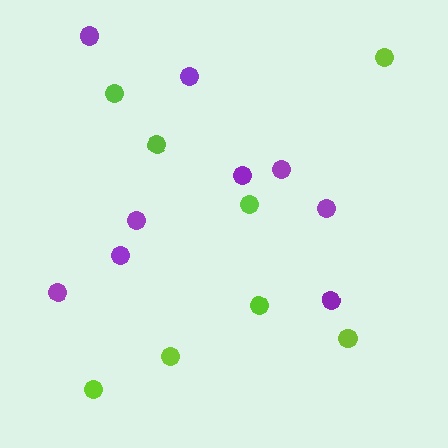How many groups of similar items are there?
There are 2 groups: one group of lime circles (8) and one group of purple circles (9).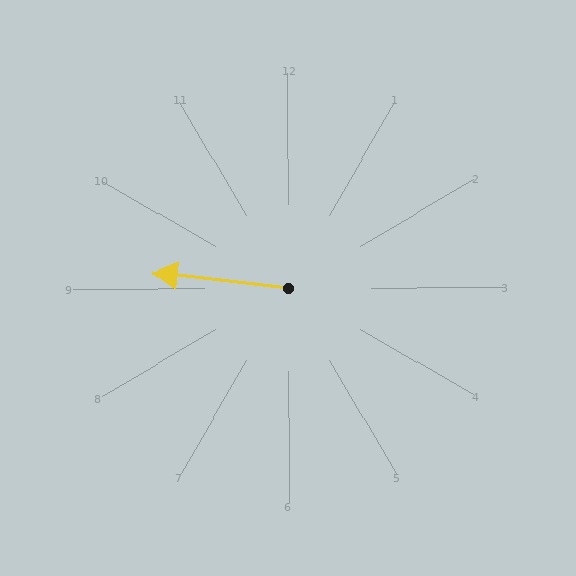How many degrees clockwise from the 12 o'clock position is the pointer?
Approximately 276 degrees.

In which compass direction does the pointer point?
West.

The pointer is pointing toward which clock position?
Roughly 9 o'clock.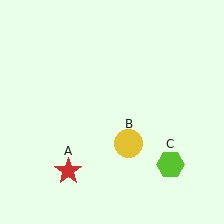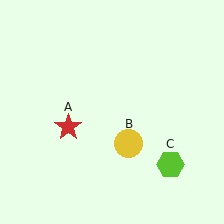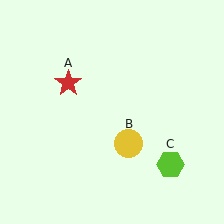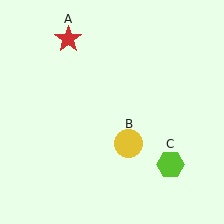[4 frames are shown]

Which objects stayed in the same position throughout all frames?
Yellow circle (object B) and lime hexagon (object C) remained stationary.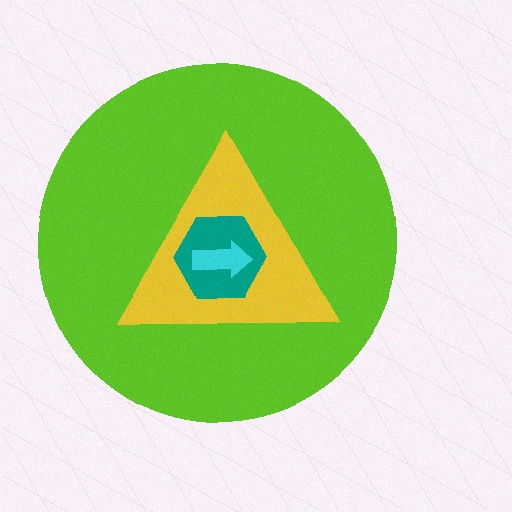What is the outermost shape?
The lime circle.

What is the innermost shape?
The cyan arrow.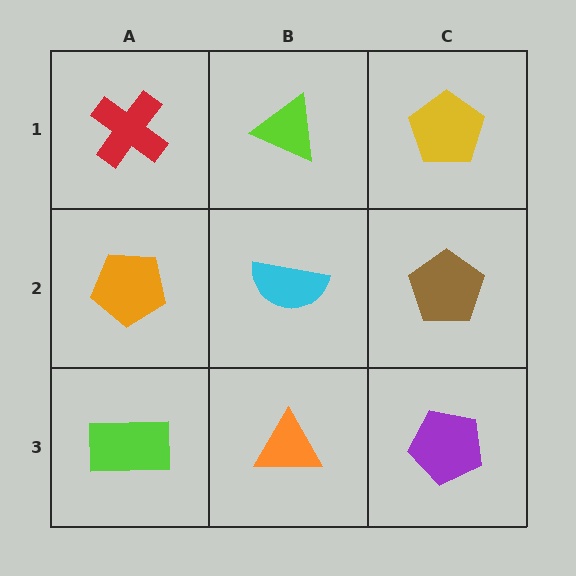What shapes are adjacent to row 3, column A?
An orange pentagon (row 2, column A), an orange triangle (row 3, column B).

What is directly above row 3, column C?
A brown pentagon.